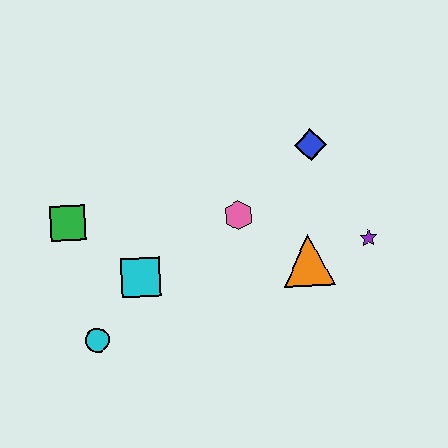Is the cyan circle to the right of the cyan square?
No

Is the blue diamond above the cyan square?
Yes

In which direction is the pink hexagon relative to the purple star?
The pink hexagon is to the left of the purple star.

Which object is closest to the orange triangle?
The purple star is closest to the orange triangle.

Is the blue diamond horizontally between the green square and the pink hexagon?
No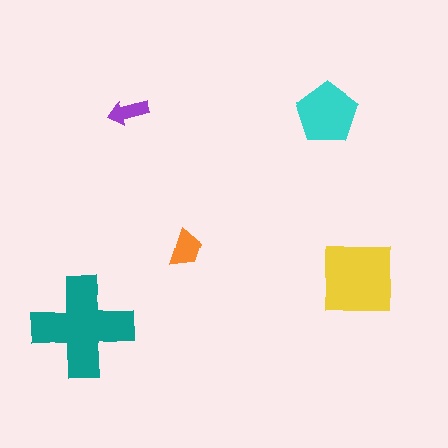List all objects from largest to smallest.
The teal cross, the yellow square, the cyan pentagon, the orange trapezoid, the purple arrow.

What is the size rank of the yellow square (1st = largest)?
2nd.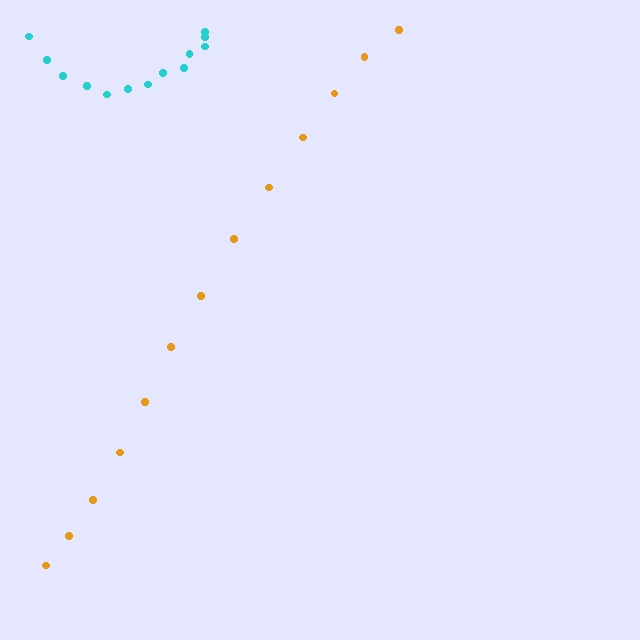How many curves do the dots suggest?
There are 2 distinct paths.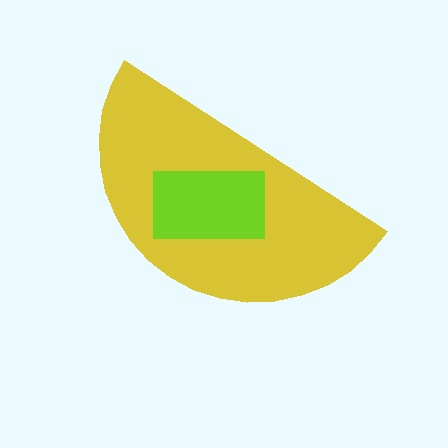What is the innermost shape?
The lime rectangle.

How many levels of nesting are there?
2.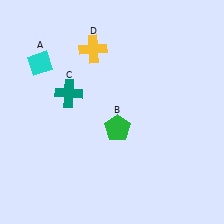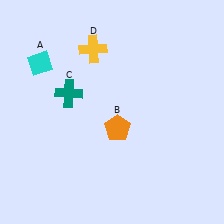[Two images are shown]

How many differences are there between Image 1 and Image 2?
There is 1 difference between the two images.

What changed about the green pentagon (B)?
In Image 1, B is green. In Image 2, it changed to orange.